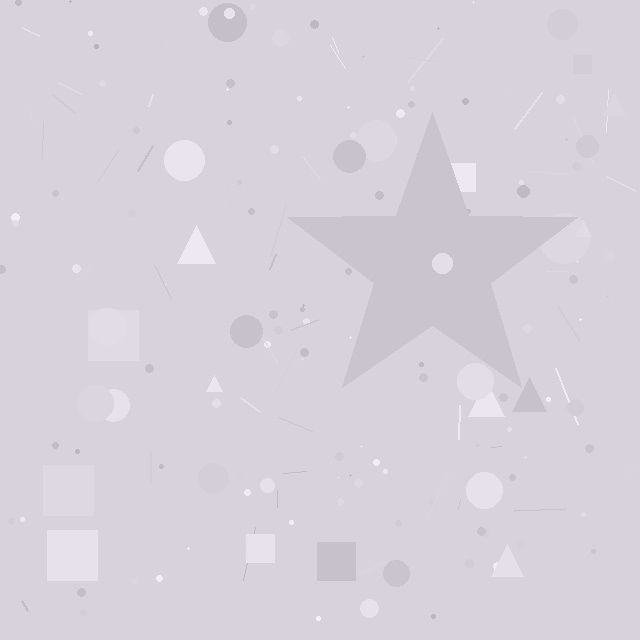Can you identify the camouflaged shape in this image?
The camouflaged shape is a star.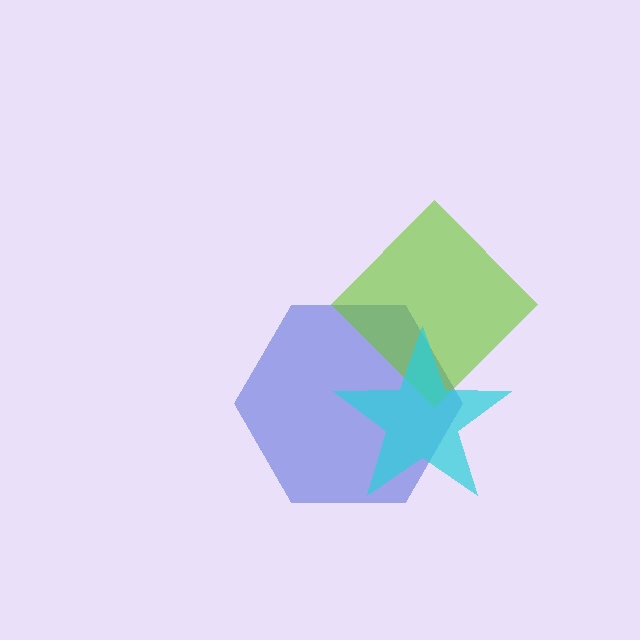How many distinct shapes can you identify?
There are 3 distinct shapes: a blue hexagon, a lime diamond, a cyan star.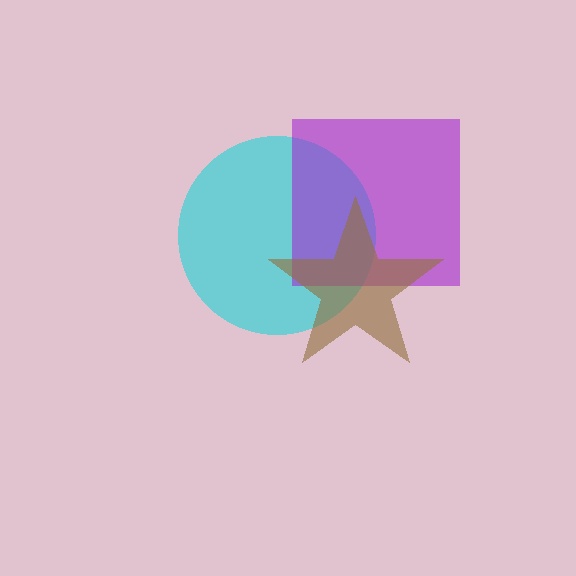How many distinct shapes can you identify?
There are 3 distinct shapes: a cyan circle, a purple square, a brown star.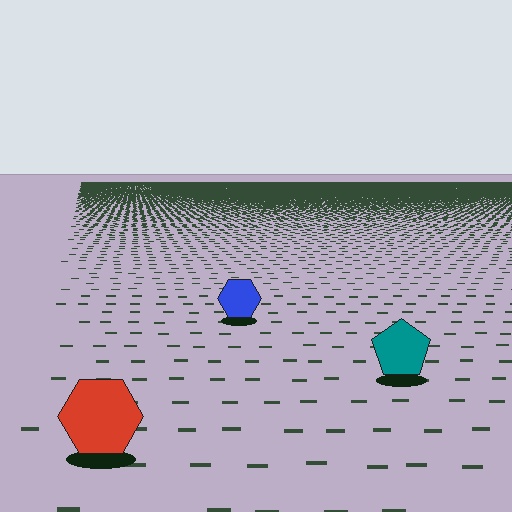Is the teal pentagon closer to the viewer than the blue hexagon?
Yes. The teal pentagon is closer — you can tell from the texture gradient: the ground texture is coarser near it.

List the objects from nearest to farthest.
From nearest to farthest: the red hexagon, the teal pentagon, the blue hexagon.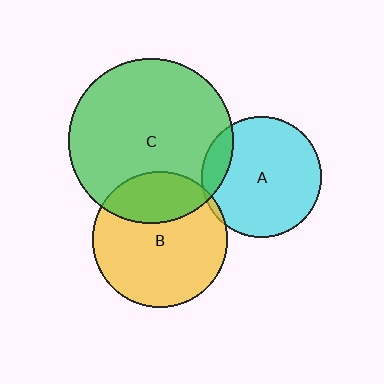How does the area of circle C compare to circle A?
Approximately 1.9 times.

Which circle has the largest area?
Circle C (green).